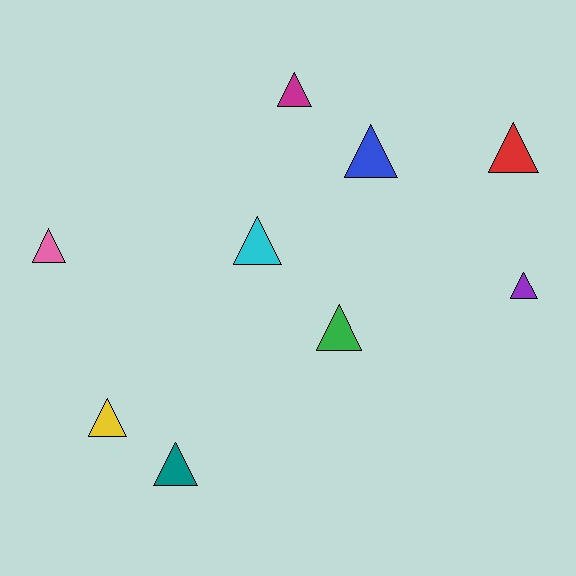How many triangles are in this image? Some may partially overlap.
There are 9 triangles.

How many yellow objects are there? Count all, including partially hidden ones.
There is 1 yellow object.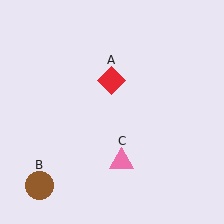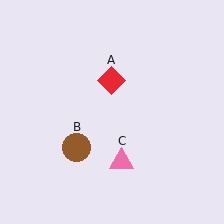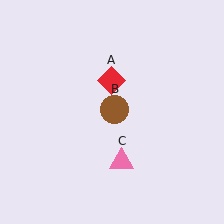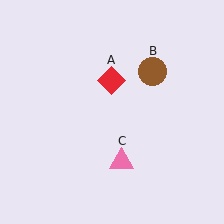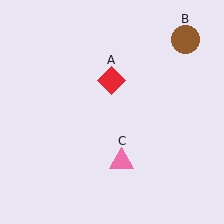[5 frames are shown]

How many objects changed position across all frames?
1 object changed position: brown circle (object B).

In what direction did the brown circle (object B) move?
The brown circle (object B) moved up and to the right.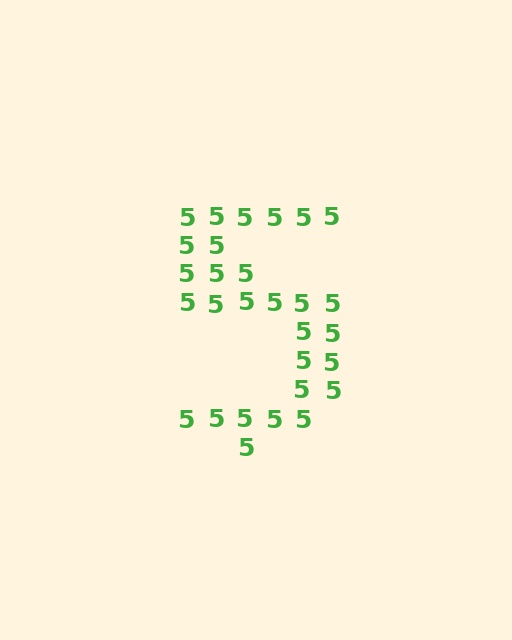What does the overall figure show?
The overall figure shows the digit 5.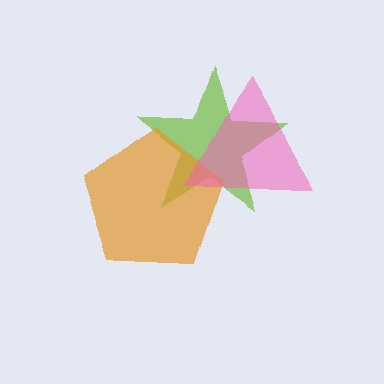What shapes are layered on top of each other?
The layered shapes are: a lime star, an orange pentagon, a pink triangle.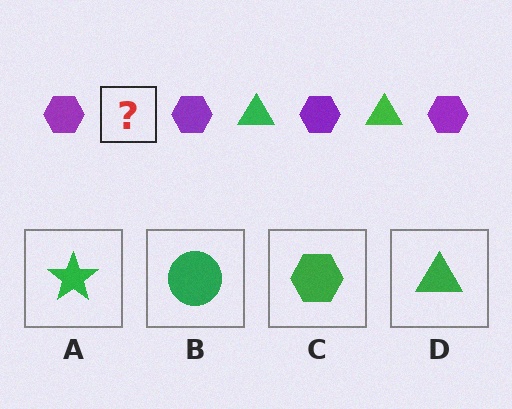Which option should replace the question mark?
Option D.